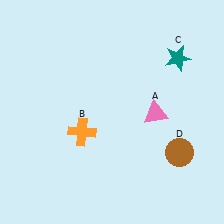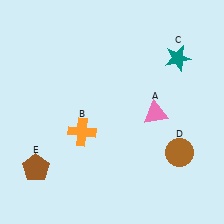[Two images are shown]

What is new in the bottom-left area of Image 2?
A brown pentagon (E) was added in the bottom-left area of Image 2.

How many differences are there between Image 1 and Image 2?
There is 1 difference between the two images.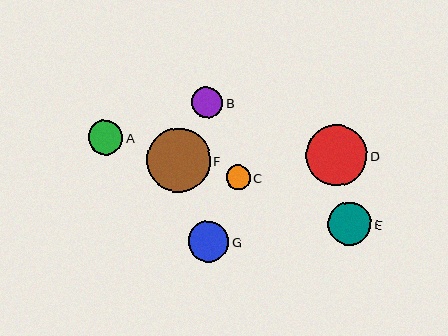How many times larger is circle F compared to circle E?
Circle F is approximately 1.5 times the size of circle E.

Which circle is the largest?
Circle F is the largest with a size of approximately 63 pixels.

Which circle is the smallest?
Circle C is the smallest with a size of approximately 24 pixels.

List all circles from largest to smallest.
From largest to smallest: F, D, E, G, A, B, C.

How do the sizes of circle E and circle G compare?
Circle E and circle G are approximately the same size.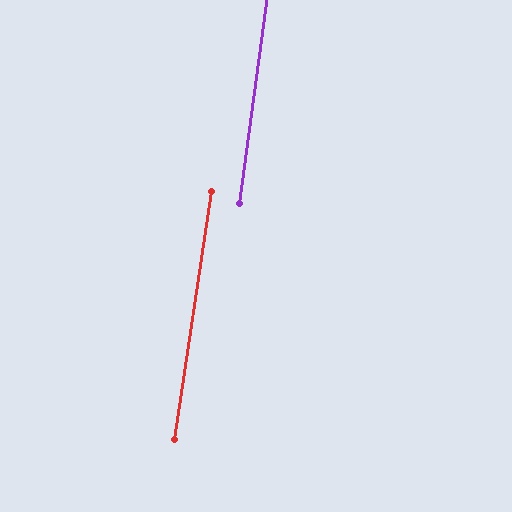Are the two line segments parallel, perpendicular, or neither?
Parallel — their directions differ by only 1.0°.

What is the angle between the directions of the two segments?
Approximately 1 degree.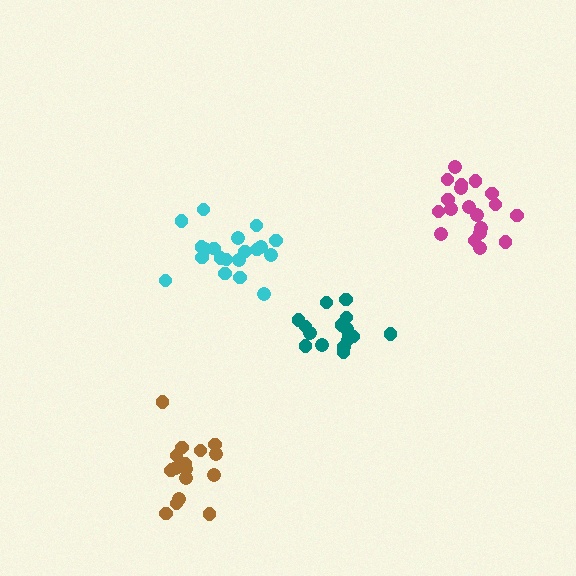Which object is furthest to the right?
The magenta cluster is rightmost.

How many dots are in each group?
Group 1: 20 dots, Group 2: 17 dots, Group 3: 19 dots, Group 4: 16 dots (72 total).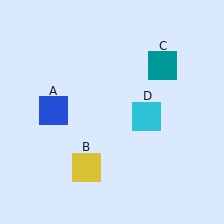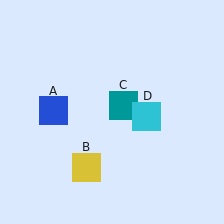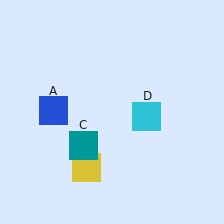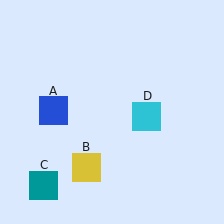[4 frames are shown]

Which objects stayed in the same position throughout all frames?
Blue square (object A) and yellow square (object B) and cyan square (object D) remained stationary.